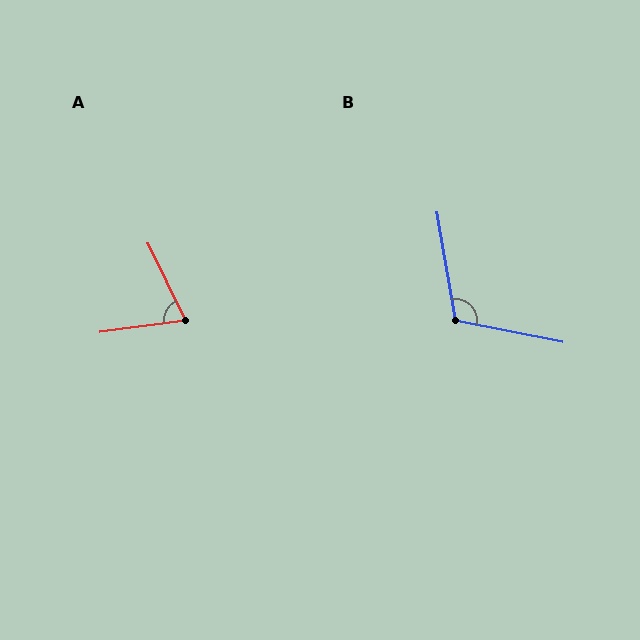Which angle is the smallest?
A, at approximately 72 degrees.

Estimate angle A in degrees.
Approximately 72 degrees.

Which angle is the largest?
B, at approximately 111 degrees.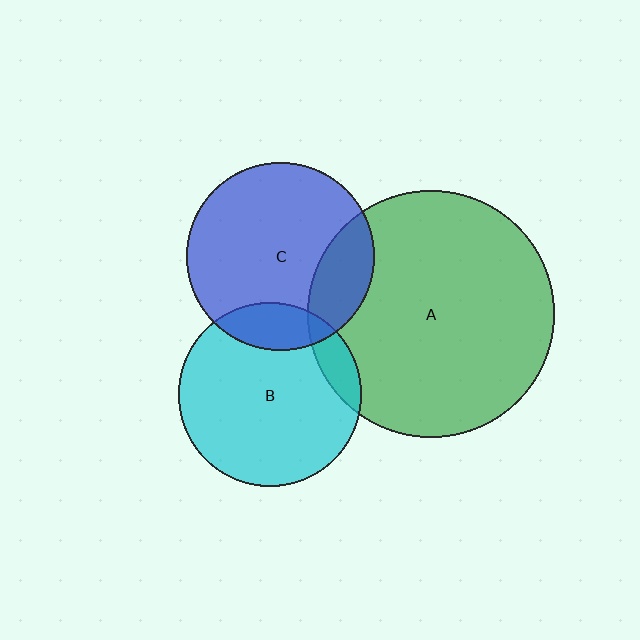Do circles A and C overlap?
Yes.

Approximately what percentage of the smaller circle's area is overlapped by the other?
Approximately 20%.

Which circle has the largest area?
Circle A (green).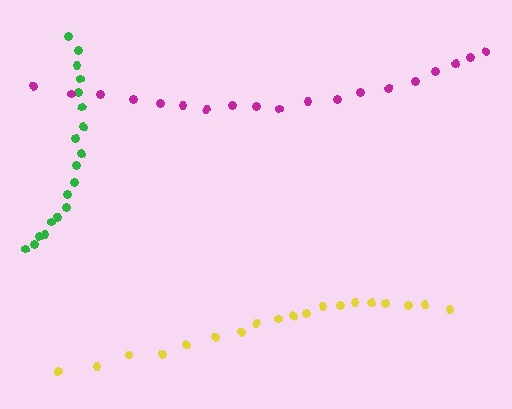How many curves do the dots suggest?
There are 3 distinct paths.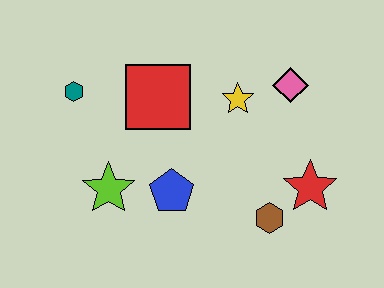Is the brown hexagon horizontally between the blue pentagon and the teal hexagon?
No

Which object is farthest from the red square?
The red star is farthest from the red square.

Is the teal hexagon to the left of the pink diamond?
Yes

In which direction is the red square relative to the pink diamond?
The red square is to the left of the pink diamond.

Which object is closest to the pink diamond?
The yellow star is closest to the pink diamond.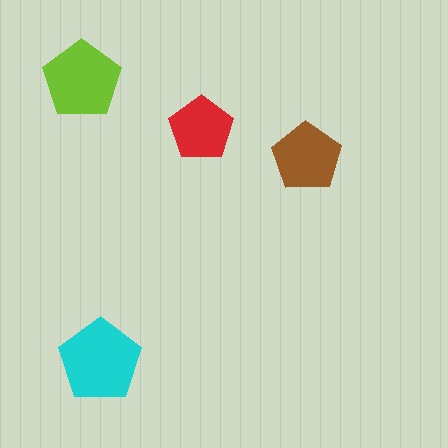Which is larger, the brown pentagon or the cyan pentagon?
The cyan one.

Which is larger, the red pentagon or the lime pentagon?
The lime one.